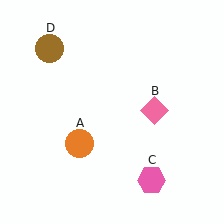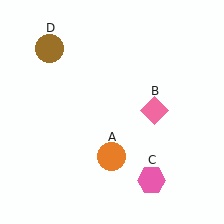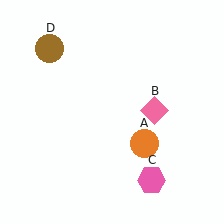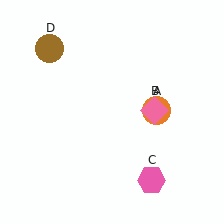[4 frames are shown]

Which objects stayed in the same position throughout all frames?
Pink diamond (object B) and pink hexagon (object C) and brown circle (object D) remained stationary.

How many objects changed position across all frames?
1 object changed position: orange circle (object A).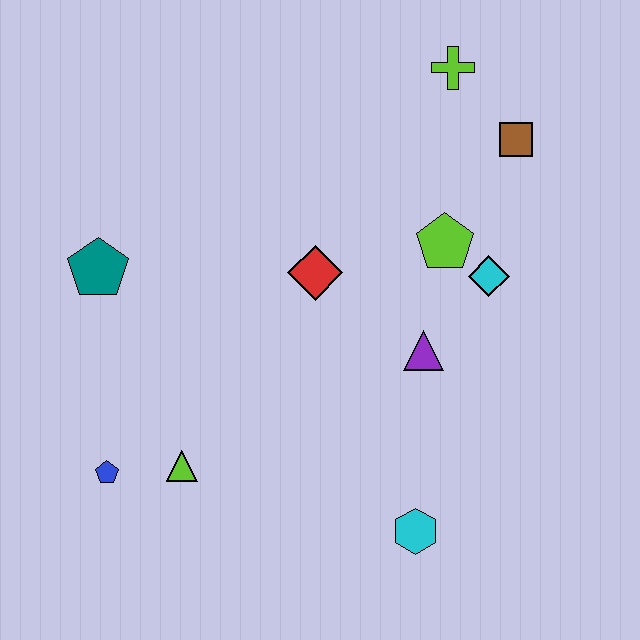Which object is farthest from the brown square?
The blue pentagon is farthest from the brown square.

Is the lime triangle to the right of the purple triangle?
No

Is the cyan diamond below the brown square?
Yes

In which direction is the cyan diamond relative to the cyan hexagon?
The cyan diamond is above the cyan hexagon.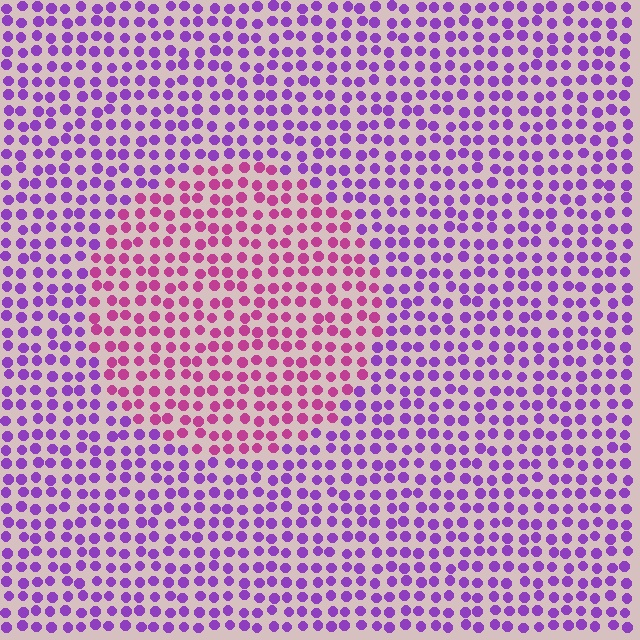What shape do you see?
I see a circle.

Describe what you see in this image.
The image is filled with small purple elements in a uniform arrangement. A circle-shaped region is visible where the elements are tinted to a slightly different hue, forming a subtle color boundary.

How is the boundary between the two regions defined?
The boundary is defined purely by a slight shift in hue (about 44 degrees). Spacing, size, and orientation are identical on both sides.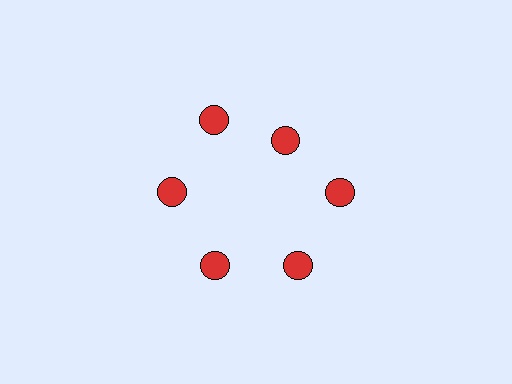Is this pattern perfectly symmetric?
No. The 6 red circles are arranged in a ring, but one element near the 1 o'clock position is pulled inward toward the center, breaking the 6-fold rotational symmetry.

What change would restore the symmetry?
The symmetry would be restored by moving it outward, back onto the ring so that all 6 circles sit at equal angles and equal distance from the center.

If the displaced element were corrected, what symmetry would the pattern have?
It would have 6-fold rotational symmetry — the pattern would map onto itself every 60 degrees.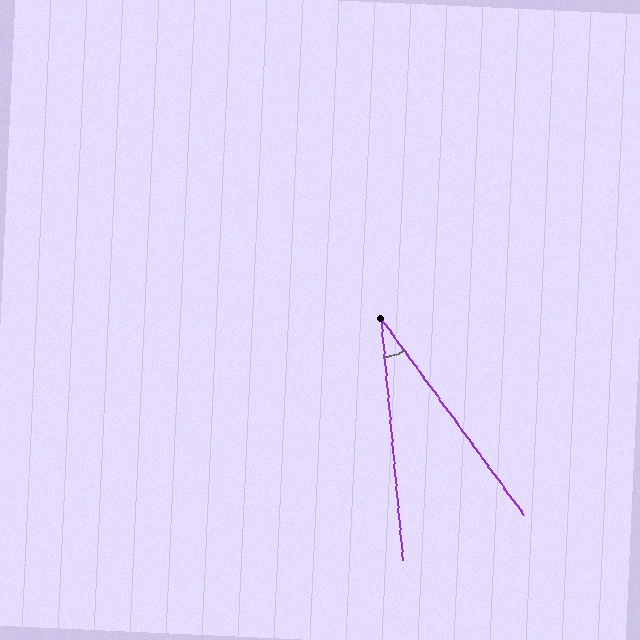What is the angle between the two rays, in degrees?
Approximately 31 degrees.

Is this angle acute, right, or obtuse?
It is acute.